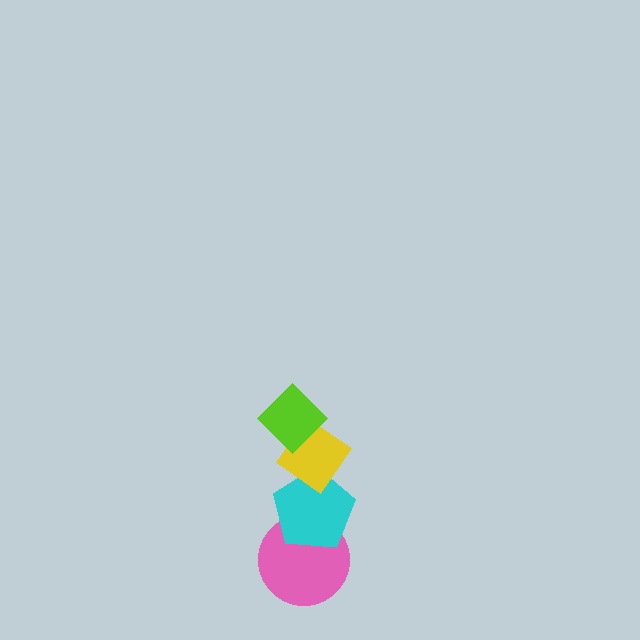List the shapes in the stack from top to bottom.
From top to bottom: the lime diamond, the yellow diamond, the cyan pentagon, the pink circle.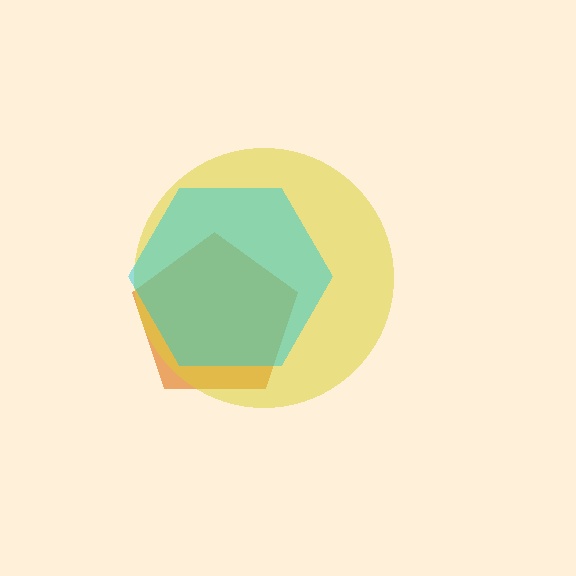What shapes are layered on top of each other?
The layered shapes are: an orange pentagon, a yellow circle, a cyan hexagon.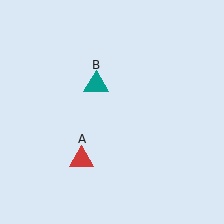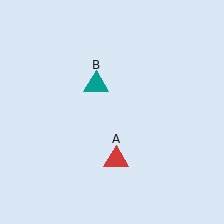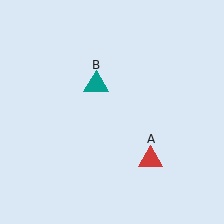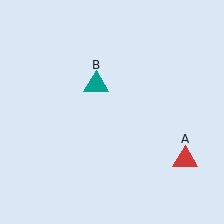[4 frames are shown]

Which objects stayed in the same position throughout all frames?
Teal triangle (object B) remained stationary.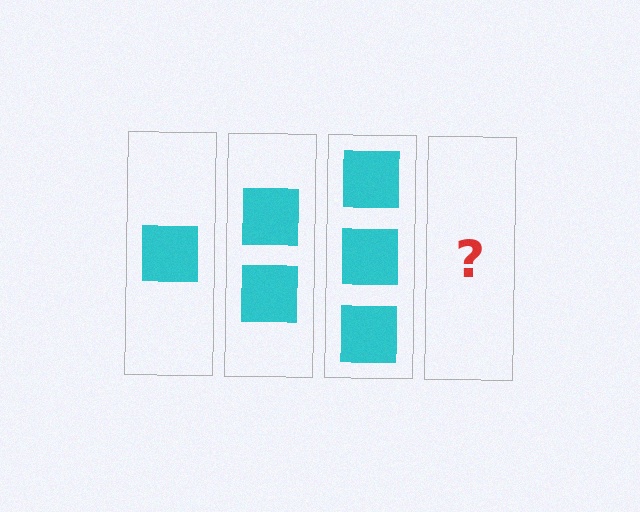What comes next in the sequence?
The next element should be 4 squares.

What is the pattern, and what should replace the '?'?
The pattern is that each step adds one more square. The '?' should be 4 squares.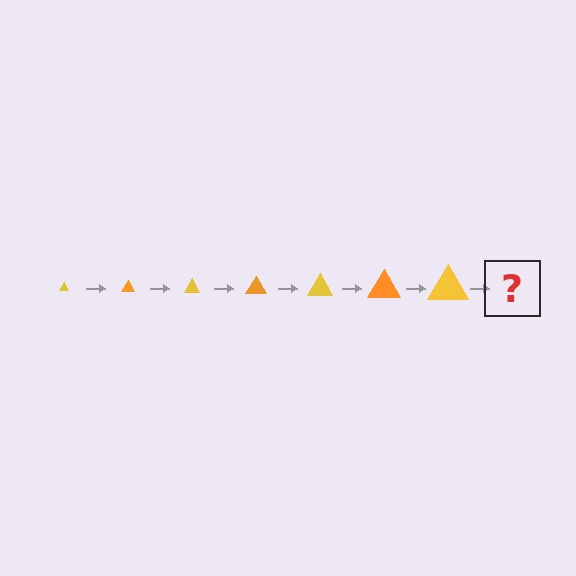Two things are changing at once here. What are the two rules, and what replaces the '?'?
The two rules are that the triangle grows larger each step and the color cycles through yellow and orange. The '?' should be an orange triangle, larger than the previous one.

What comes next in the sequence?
The next element should be an orange triangle, larger than the previous one.